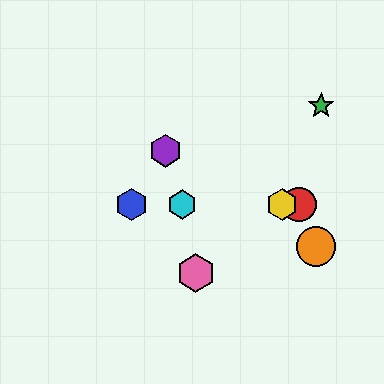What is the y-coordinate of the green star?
The green star is at y≈106.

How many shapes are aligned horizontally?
4 shapes (the red circle, the blue hexagon, the yellow hexagon, the cyan hexagon) are aligned horizontally.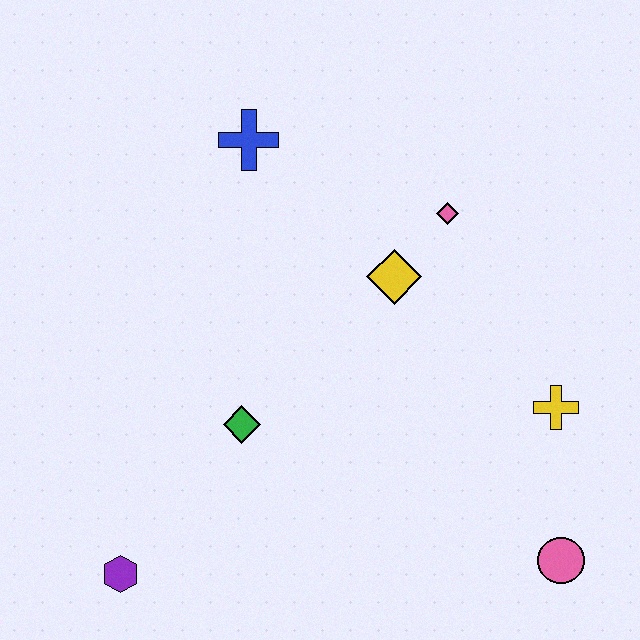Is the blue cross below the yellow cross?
No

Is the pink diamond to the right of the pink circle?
No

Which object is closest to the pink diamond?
The yellow diamond is closest to the pink diamond.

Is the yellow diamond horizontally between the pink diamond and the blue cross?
Yes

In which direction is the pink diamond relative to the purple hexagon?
The pink diamond is above the purple hexagon.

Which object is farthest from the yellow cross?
The purple hexagon is farthest from the yellow cross.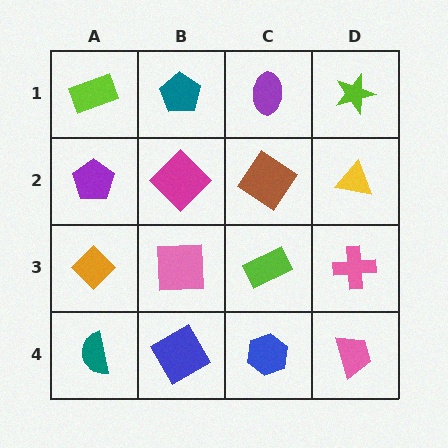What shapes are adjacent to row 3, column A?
A purple pentagon (row 2, column A), a teal semicircle (row 4, column A), a pink square (row 3, column B).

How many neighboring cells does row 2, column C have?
4.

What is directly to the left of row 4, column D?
A blue hexagon.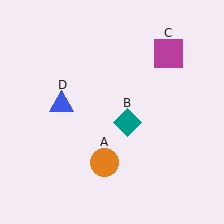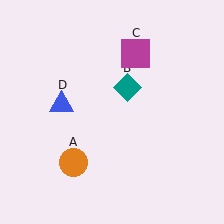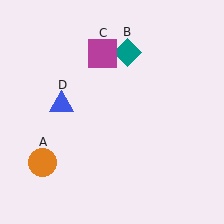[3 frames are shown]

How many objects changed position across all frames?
3 objects changed position: orange circle (object A), teal diamond (object B), magenta square (object C).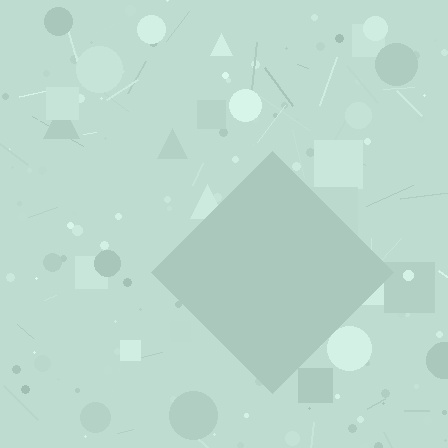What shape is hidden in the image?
A diamond is hidden in the image.